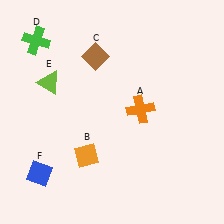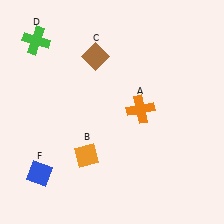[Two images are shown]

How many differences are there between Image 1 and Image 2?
There is 1 difference between the two images.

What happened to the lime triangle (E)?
The lime triangle (E) was removed in Image 2. It was in the top-left area of Image 1.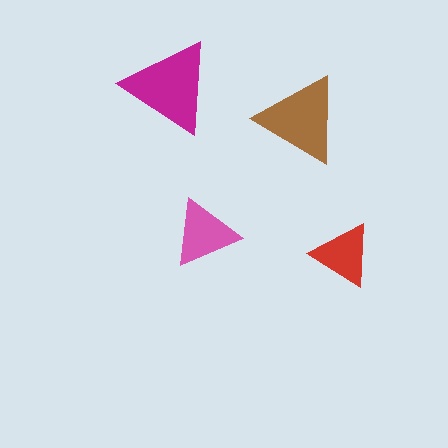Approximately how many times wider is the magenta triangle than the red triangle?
About 1.5 times wider.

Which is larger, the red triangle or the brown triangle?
The brown one.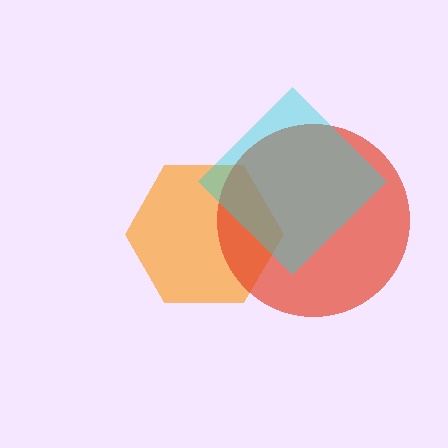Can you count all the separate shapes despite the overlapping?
Yes, there are 3 separate shapes.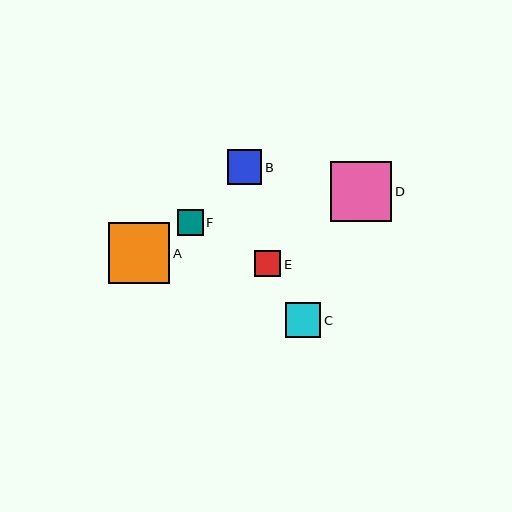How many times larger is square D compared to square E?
Square D is approximately 2.4 times the size of square E.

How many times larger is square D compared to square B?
Square D is approximately 1.8 times the size of square B.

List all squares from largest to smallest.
From largest to smallest: A, D, C, B, F, E.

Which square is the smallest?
Square E is the smallest with a size of approximately 26 pixels.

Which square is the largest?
Square A is the largest with a size of approximately 61 pixels.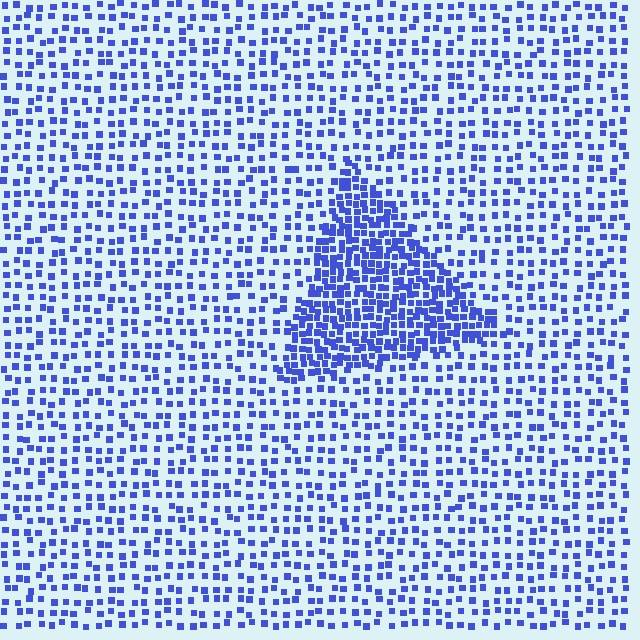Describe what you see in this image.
The image contains small blue elements arranged at two different densities. A triangle-shaped region is visible where the elements are more densely packed than the surrounding area.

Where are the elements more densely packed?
The elements are more densely packed inside the triangle boundary.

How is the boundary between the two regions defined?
The boundary is defined by a change in element density (approximately 2.3x ratio). All elements are the same color, size, and shape.